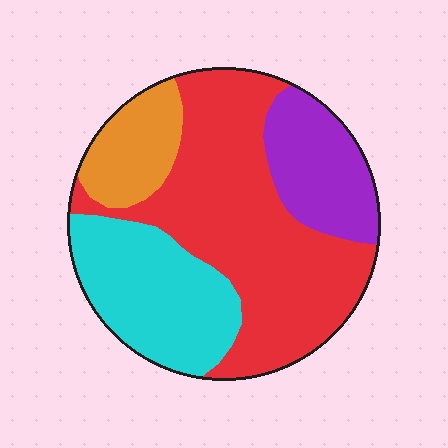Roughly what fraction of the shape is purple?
Purple takes up about one sixth (1/6) of the shape.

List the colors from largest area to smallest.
From largest to smallest: red, cyan, purple, orange.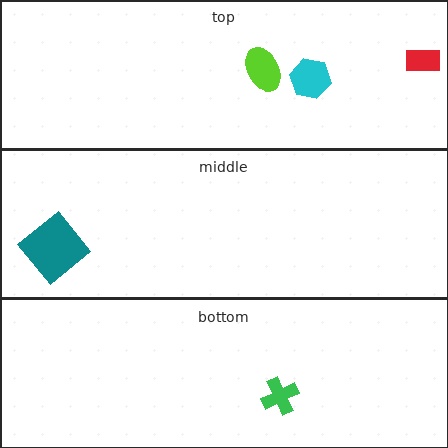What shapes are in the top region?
The lime ellipse, the cyan hexagon, the red rectangle.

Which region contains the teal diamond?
The middle region.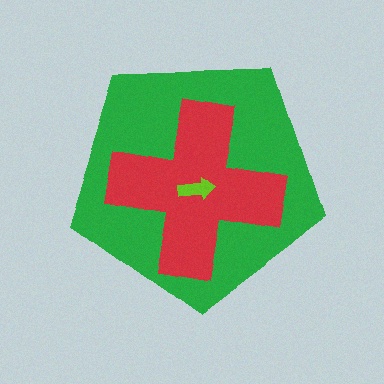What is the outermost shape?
The green pentagon.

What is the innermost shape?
The lime arrow.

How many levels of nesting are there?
3.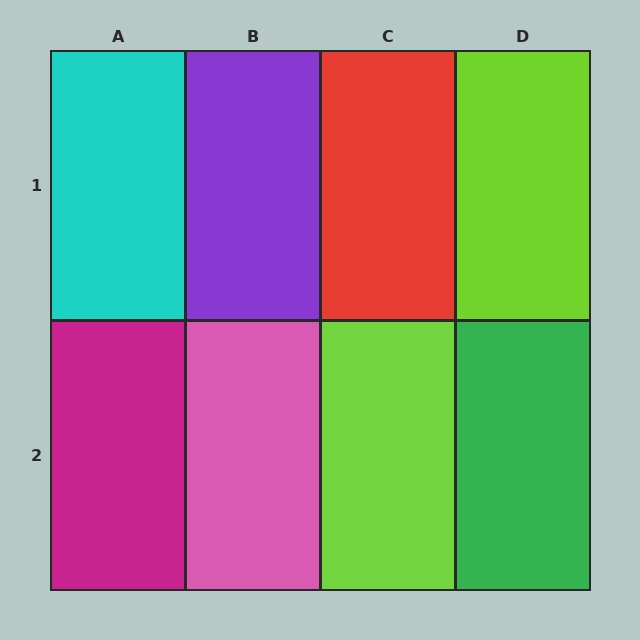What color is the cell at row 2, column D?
Green.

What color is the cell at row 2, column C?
Lime.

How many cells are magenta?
1 cell is magenta.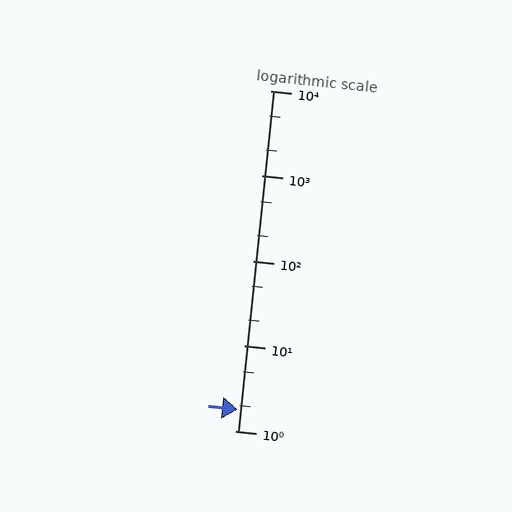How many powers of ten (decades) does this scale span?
The scale spans 4 decades, from 1 to 10000.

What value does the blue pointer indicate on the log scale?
The pointer indicates approximately 1.8.